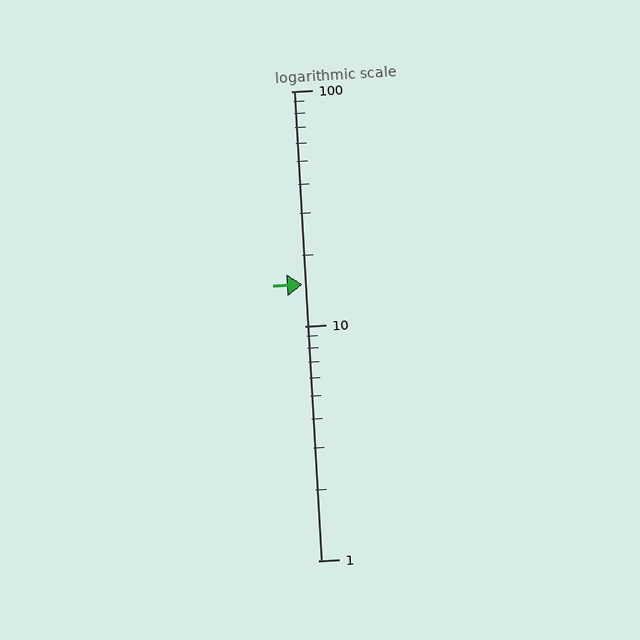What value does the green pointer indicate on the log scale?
The pointer indicates approximately 15.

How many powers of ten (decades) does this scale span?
The scale spans 2 decades, from 1 to 100.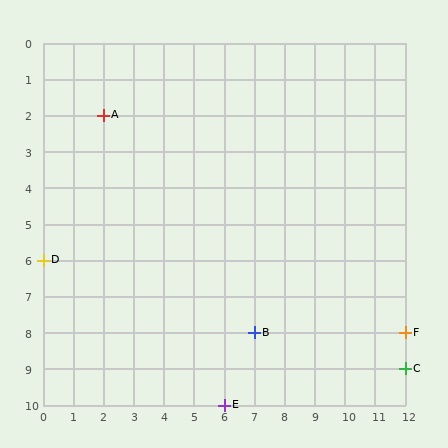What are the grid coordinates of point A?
Point A is at grid coordinates (2, 2).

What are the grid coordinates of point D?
Point D is at grid coordinates (0, 6).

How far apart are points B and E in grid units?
Points B and E are 1 column and 2 rows apart (about 2.2 grid units diagonally).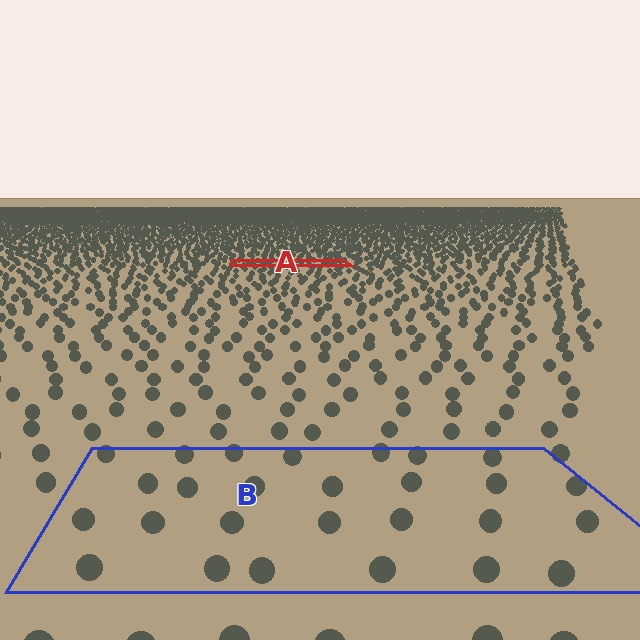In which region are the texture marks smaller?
The texture marks are smaller in region A, because it is farther away.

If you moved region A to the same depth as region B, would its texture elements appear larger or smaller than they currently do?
They would appear larger. At a closer depth, the same texture elements are projected at a bigger on-screen size.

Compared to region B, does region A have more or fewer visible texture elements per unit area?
Region A has more texture elements per unit area — they are packed more densely because it is farther away.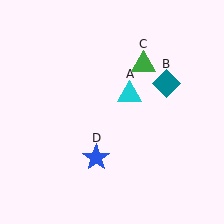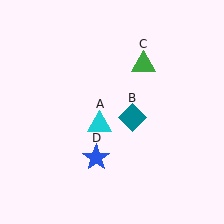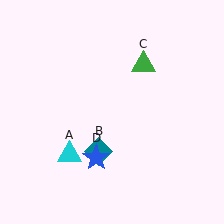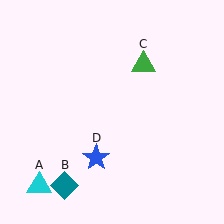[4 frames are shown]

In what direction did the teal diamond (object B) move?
The teal diamond (object B) moved down and to the left.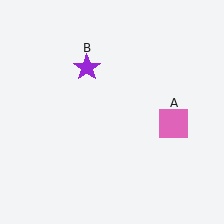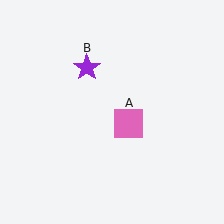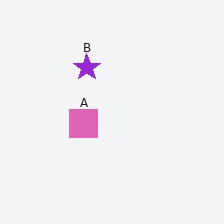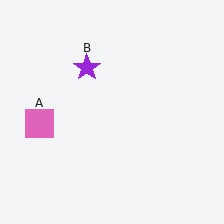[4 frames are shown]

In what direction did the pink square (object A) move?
The pink square (object A) moved left.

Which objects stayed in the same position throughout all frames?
Purple star (object B) remained stationary.